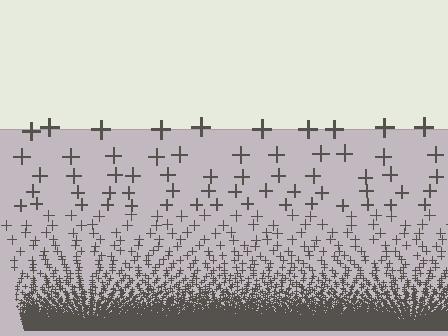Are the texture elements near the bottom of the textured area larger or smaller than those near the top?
Smaller. The gradient is inverted — elements near the bottom are smaller and denser.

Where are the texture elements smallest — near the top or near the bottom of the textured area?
Near the bottom.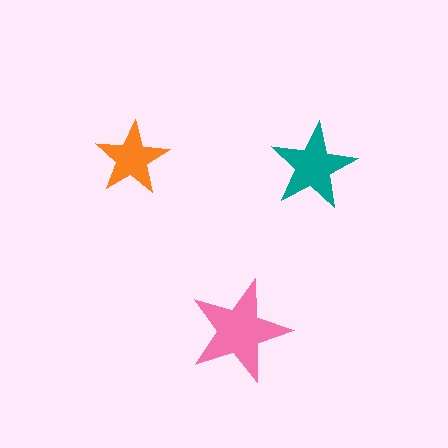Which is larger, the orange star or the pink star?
The pink one.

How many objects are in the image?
There are 3 objects in the image.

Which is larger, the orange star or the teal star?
The teal one.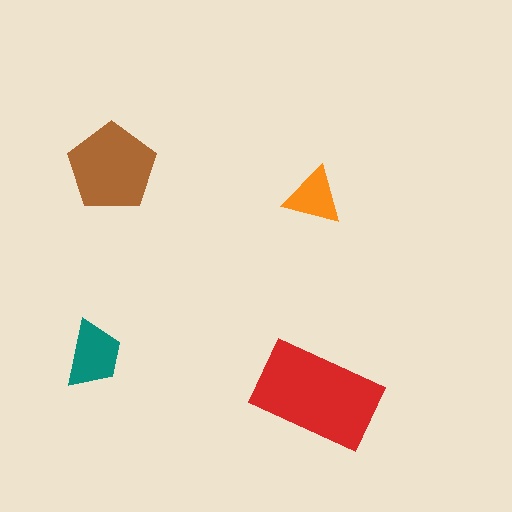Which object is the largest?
The red rectangle.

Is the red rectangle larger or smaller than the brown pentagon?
Larger.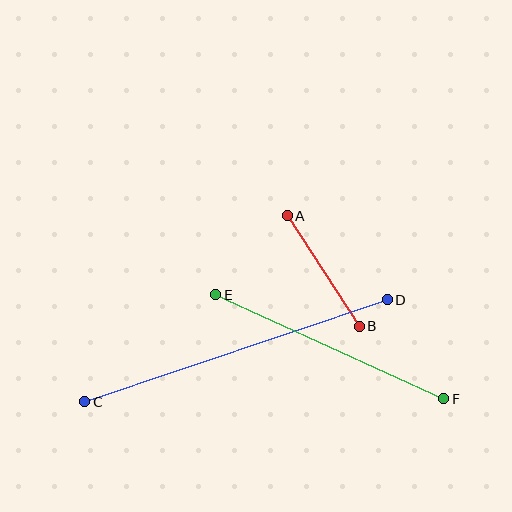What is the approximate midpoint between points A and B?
The midpoint is at approximately (323, 271) pixels.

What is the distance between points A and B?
The distance is approximately 132 pixels.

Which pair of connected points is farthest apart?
Points C and D are farthest apart.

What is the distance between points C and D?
The distance is approximately 319 pixels.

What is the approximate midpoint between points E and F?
The midpoint is at approximately (330, 347) pixels.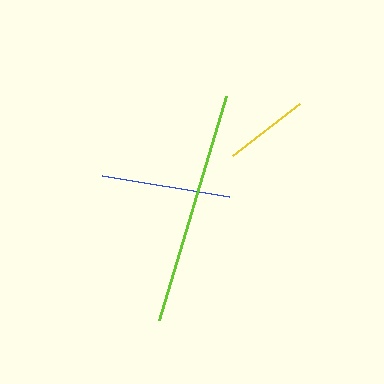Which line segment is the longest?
The lime line is the longest at approximately 234 pixels.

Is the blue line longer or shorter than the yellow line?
The blue line is longer than the yellow line.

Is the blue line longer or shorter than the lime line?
The lime line is longer than the blue line.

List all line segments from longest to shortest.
From longest to shortest: lime, blue, yellow.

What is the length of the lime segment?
The lime segment is approximately 234 pixels long.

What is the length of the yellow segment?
The yellow segment is approximately 85 pixels long.